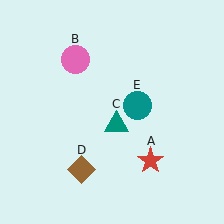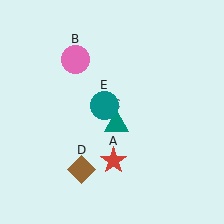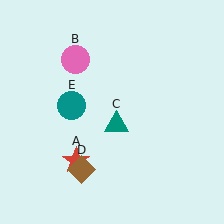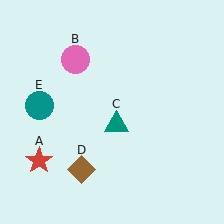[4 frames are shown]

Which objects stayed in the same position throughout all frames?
Pink circle (object B) and teal triangle (object C) and brown diamond (object D) remained stationary.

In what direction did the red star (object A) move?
The red star (object A) moved left.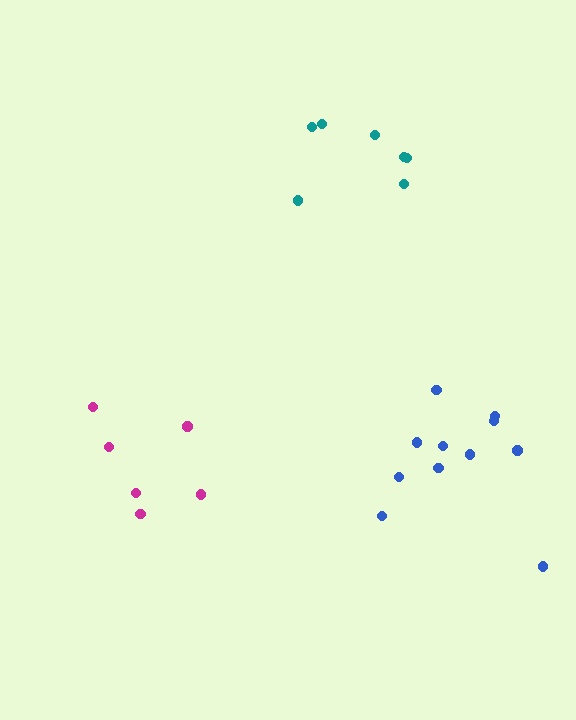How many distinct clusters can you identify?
There are 3 distinct clusters.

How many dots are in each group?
Group 1: 11 dots, Group 2: 6 dots, Group 3: 7 dots (24 total).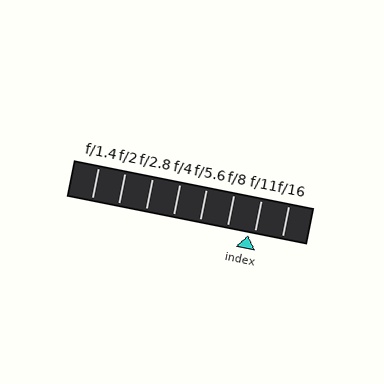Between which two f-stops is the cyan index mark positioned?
The index mark is between f/8 and f/11.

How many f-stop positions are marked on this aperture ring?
There are 8 f-stop positions marked.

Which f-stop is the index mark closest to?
The index mark is closest to f/11.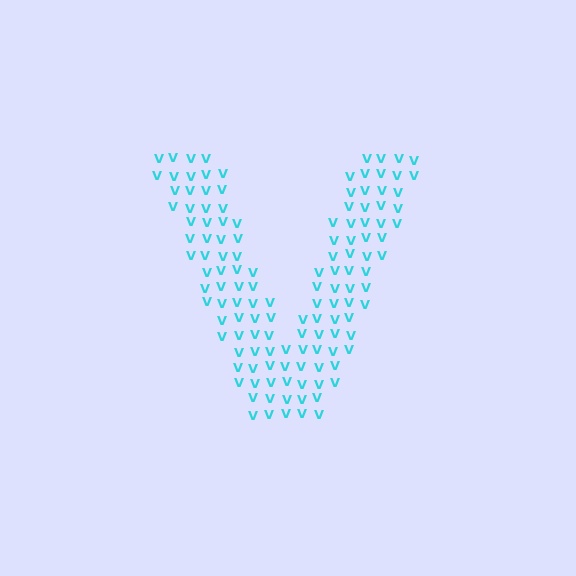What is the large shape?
The large shape is the letter V.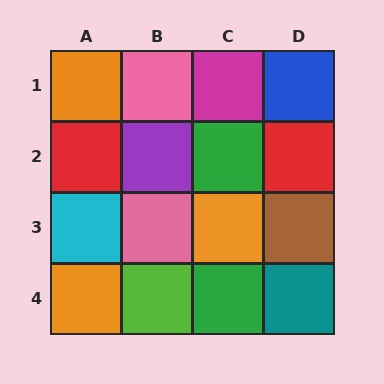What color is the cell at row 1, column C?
Magenta.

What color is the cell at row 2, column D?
Red.